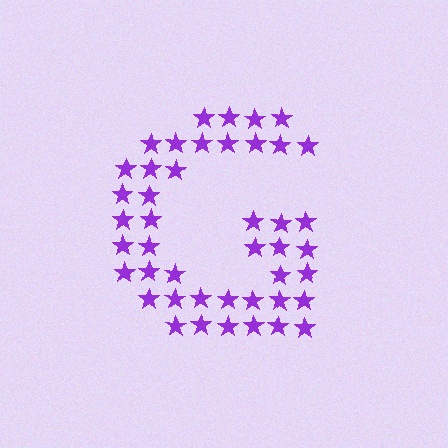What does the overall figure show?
The overall figure shows the letter G.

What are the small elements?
The small elements are stars.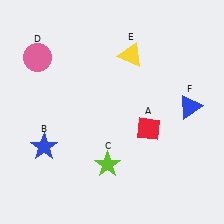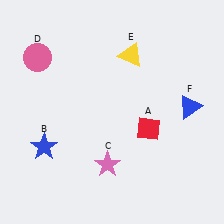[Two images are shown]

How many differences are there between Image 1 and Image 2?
There is 1 difference between the two images.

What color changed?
The star (C) changed from lime in Image 1 to pink in Image 2.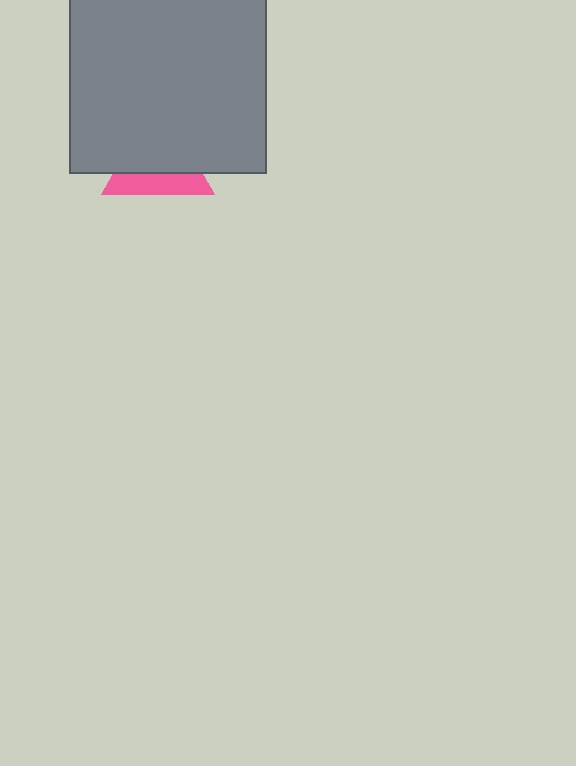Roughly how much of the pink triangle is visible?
A small part of it is visible (roughly 39%).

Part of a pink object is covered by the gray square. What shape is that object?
It is a triangle.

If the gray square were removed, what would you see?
You would see the complete pink triangle.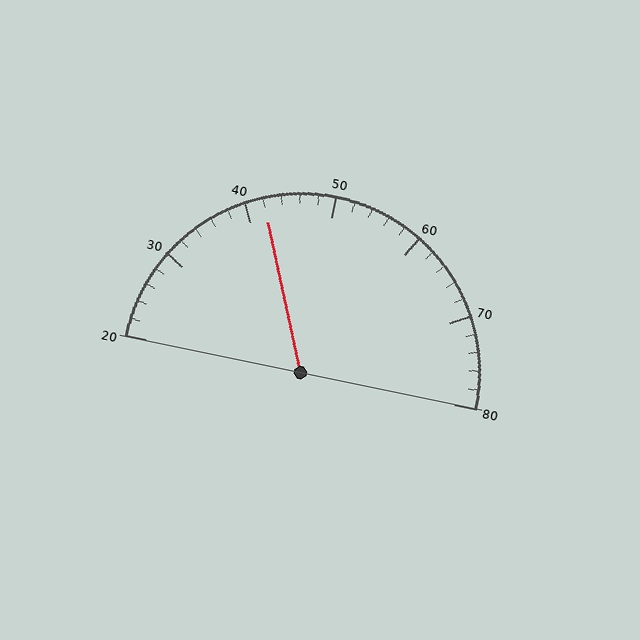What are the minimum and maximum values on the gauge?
The gauge ranges from 20 to 80.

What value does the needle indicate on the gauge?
The needle indicates approximately 42.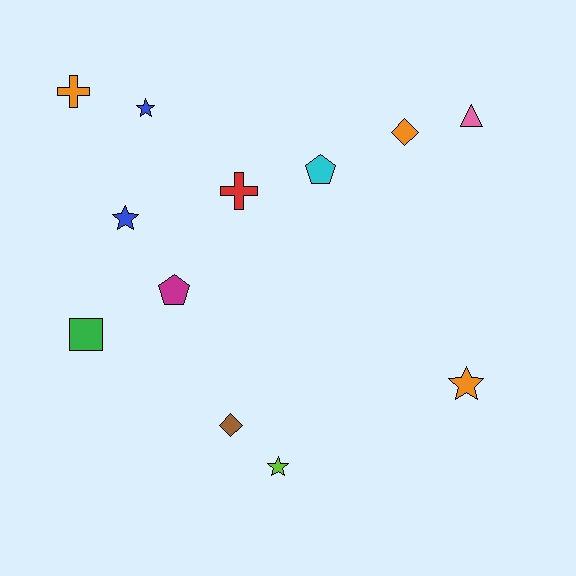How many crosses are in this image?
There are 2 crosses.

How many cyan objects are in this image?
There is 1 cyan object.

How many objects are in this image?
There are 12 objects.